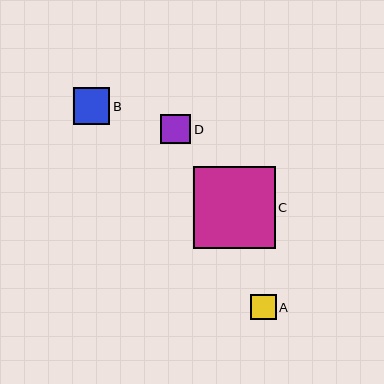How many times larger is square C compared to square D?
Square C is approximately 2.7 times the size of square D.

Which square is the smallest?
Square A is the smallest with a size of approximately 25 pixels.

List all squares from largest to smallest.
From largest to smallest: C, B, D, A.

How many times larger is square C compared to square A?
Square C is approximately 3.3 times the size of square A.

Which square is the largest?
Square C is the largest with a size of approximately 82 pixels.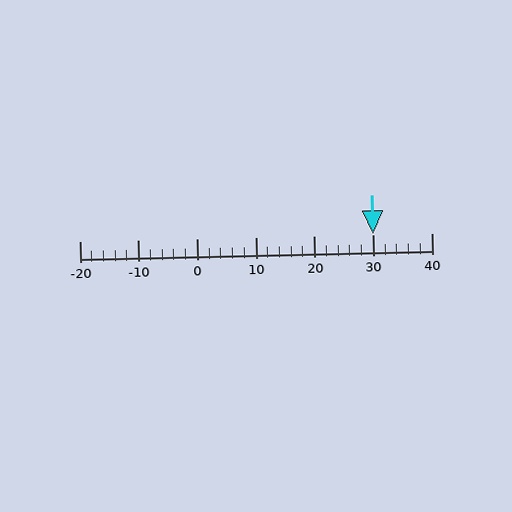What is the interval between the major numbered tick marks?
The major tick marks are spaced 10 units apart.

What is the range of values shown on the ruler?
The ruler shows values from -20 to 40.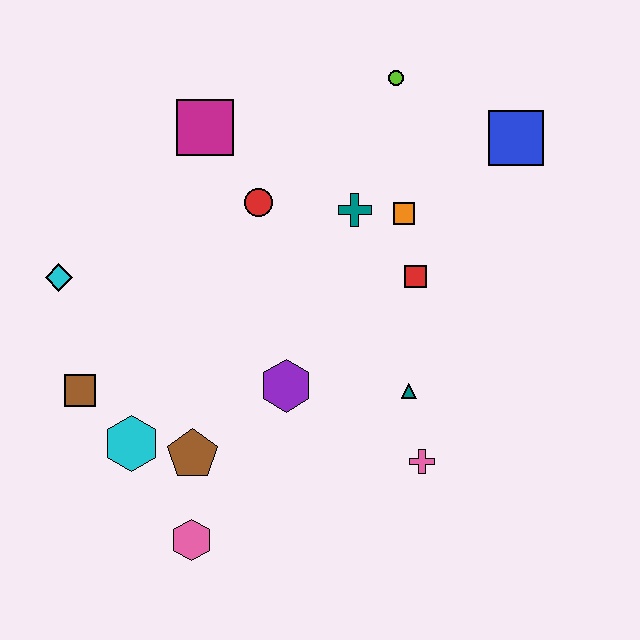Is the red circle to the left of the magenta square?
No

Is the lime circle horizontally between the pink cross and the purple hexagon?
Yes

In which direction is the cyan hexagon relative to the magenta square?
The cyan hexagon is below the magenta square.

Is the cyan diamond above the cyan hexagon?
Yes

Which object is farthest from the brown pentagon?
The blue square is farthest from the brown pentagon.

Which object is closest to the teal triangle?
The pink cross is closest to the teal triangle.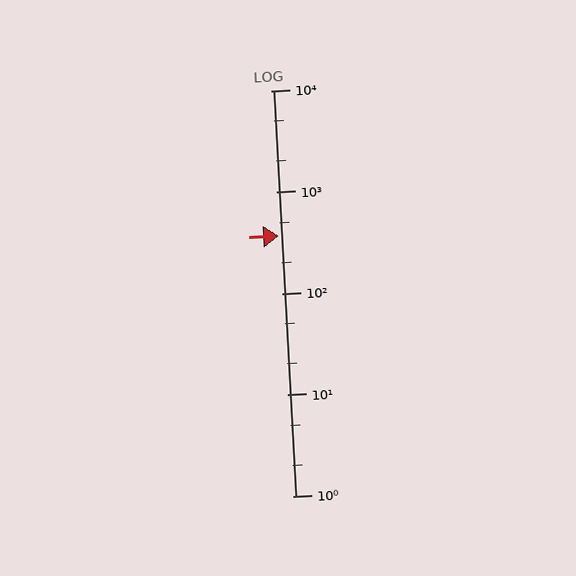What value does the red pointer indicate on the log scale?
The pointer indicates approximately 370.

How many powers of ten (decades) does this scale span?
The scale spans 4 decades, from 1 to 10000.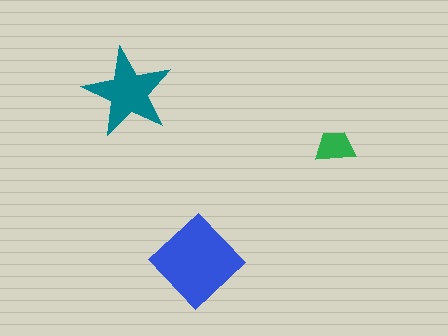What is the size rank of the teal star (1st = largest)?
2nd.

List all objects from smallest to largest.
The green trapezoid, the teal star, the blue diamond.